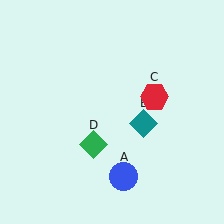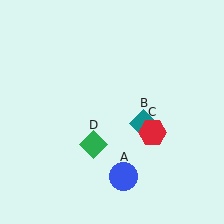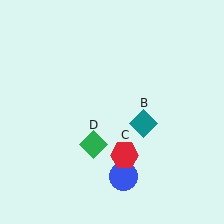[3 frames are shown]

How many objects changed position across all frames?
1 object changed position: red hexagon (object C).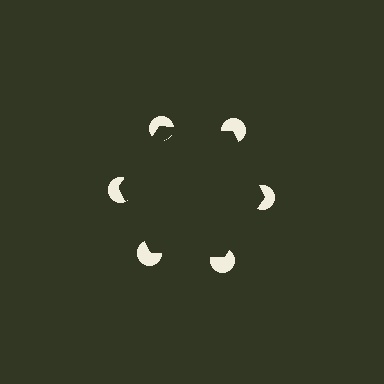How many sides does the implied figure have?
6 sides.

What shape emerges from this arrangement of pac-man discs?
An illusory hexagon — its edges are inferred from the aligned wedge cuts in the pac-man discs, not physically drawn.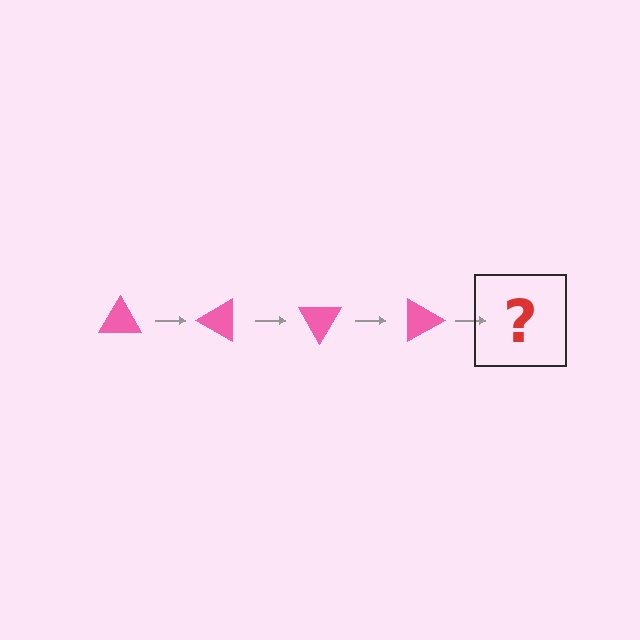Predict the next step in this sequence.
The next step is a pink triangle rotated 120 degrees.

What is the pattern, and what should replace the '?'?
The pattern is that the triangle rotates 30 degrees each step. The '?' should be a pink triangle rotated 120 degrees.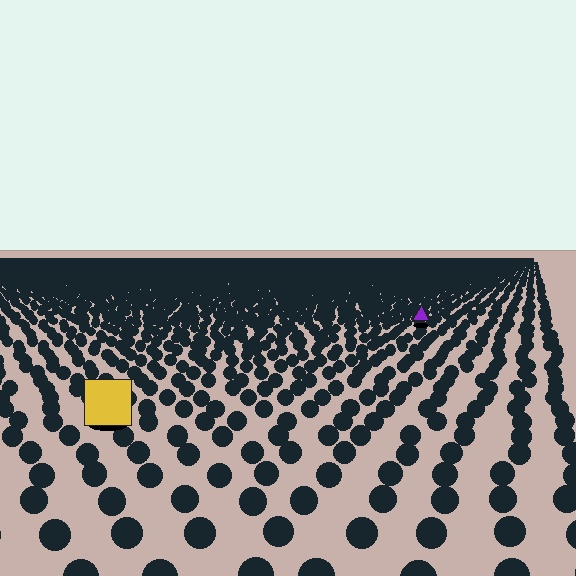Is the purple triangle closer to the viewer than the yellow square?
No. The yellow square is closer — you can tell from the texture gradient: the ground texture is coarser near it.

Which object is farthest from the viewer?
The purple triangle is farthest from the viewer. It appears smaller and the ground texture around it is denser.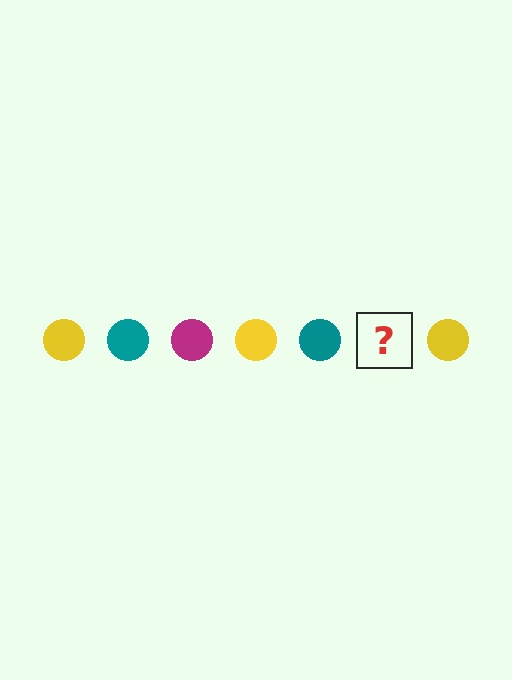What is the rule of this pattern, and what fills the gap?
The rule is that the pattern cycles through yellow, teal, magenta circles. The gap should be filled with a magenta circle.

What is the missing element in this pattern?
The missing element is a magenta circle.